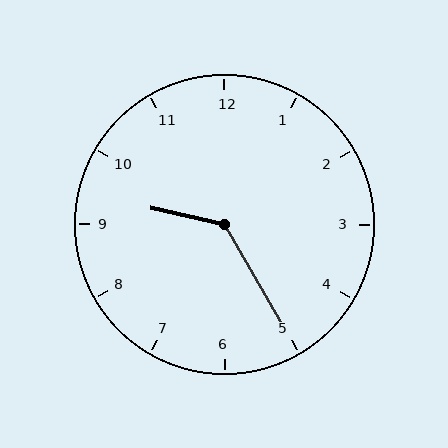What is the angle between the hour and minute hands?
Approximately 132 degrees.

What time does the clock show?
9:25.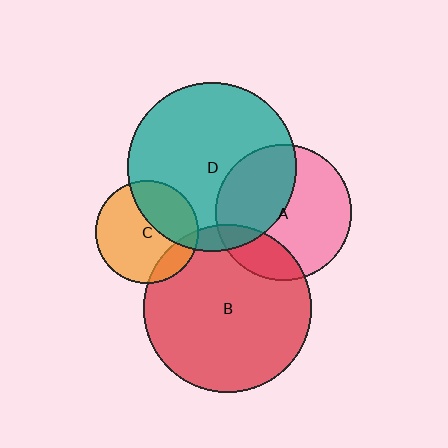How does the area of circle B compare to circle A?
Approximately 1.5 times.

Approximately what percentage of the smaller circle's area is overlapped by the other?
Approximately 40%.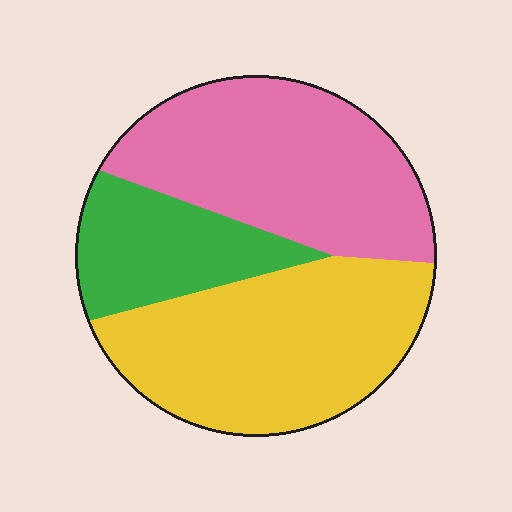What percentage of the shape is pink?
Pink covers about 40% of the shape.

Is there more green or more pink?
Pink.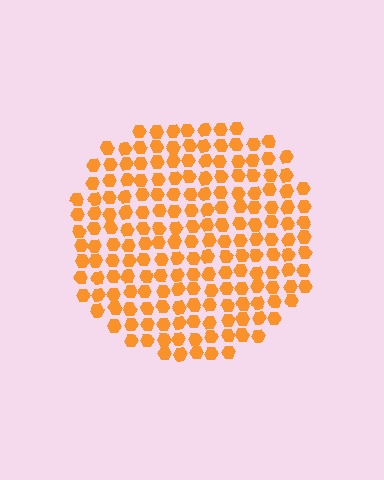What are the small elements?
The small elements are hexagons.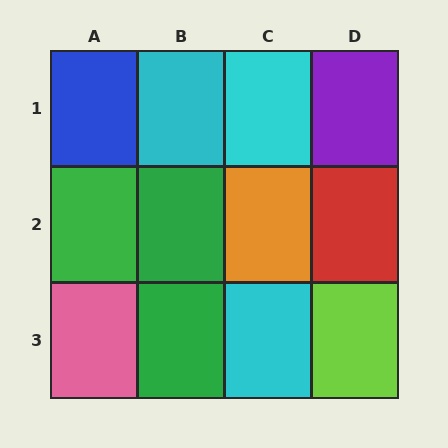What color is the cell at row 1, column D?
Purple.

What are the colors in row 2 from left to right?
Green, green, orange, red.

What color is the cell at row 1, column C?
Cyan.